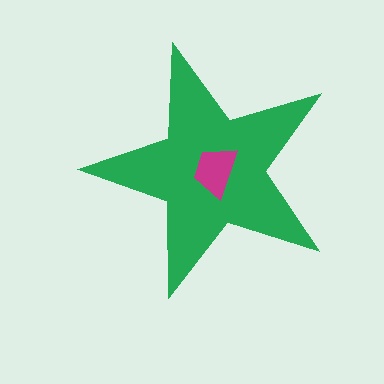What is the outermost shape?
The green star.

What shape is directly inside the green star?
The magenta trapezoid.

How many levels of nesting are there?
2.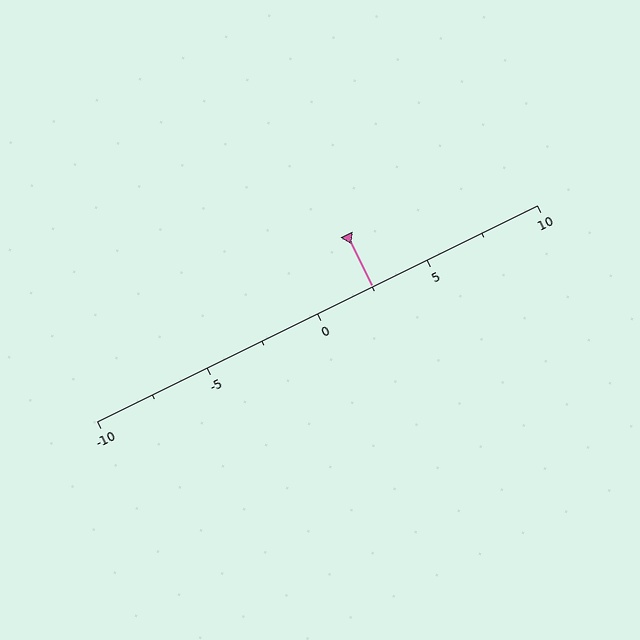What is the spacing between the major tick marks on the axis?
The major ticks are spaced 5 apart.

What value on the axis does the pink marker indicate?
The marker indicates approximately 2.5.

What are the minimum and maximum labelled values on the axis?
The axis runs from -10 to 10.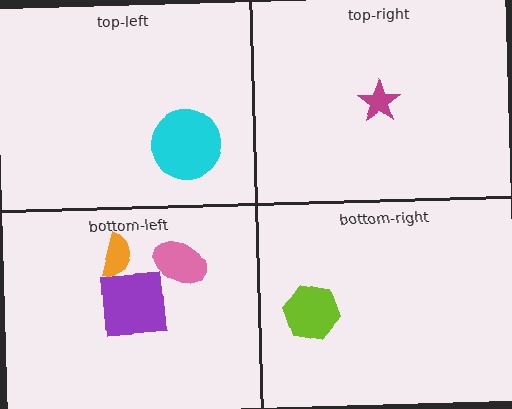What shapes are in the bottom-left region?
The purple square, the orange semicircle, the pink ellipse.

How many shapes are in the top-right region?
1.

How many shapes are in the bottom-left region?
3.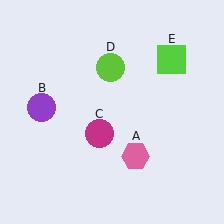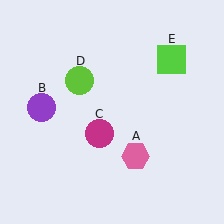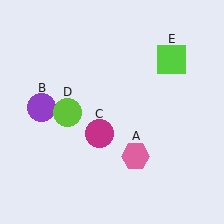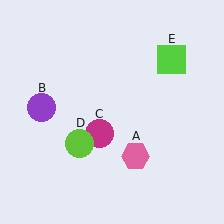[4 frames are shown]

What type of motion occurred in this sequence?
The lime circle (object D) rotated counterclockwise around the center of the scene.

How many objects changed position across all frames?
1 object changed position: lime circle (object D).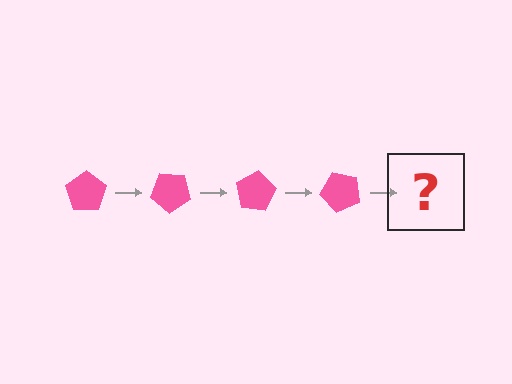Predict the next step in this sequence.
The next step is a pink pentagon rotated 160 degrees.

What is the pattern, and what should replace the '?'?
The pattern is that the pentagon rotates 40 degrees each step. The '?' should be a pink pentagon rotated 160 degrees.